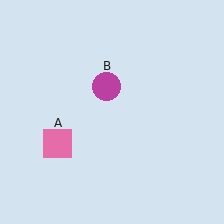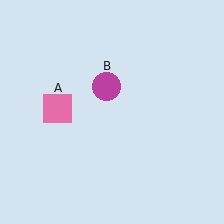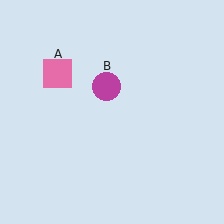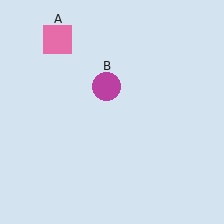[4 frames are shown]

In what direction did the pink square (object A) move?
The pink square (object A) moved up.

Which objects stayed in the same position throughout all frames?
Magenta circle (object B) remained stationary.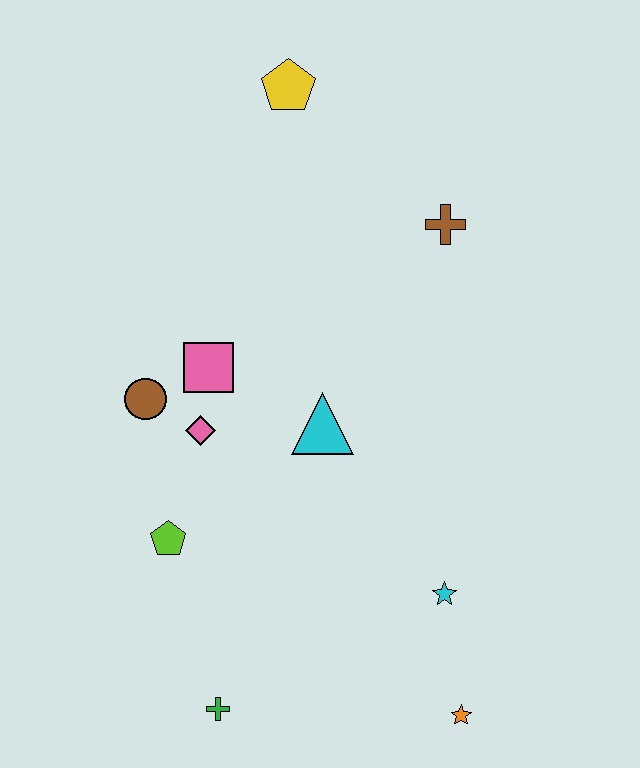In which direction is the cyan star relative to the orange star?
The cyan star is above the orange star.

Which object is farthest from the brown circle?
The orange star is farthest from the brown circle.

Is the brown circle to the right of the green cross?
No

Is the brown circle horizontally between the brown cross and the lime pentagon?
No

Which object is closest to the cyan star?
The orange star is closest to the cyan star.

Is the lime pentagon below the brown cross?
Yes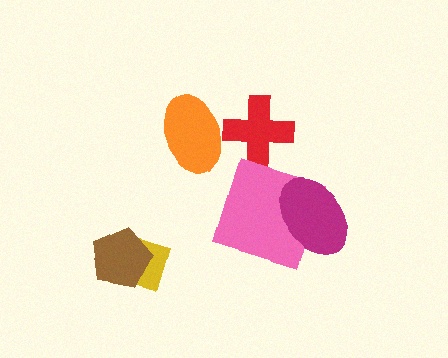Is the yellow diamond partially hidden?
Yes, it is partially covered by another shape.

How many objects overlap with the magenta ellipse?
1 object overlaps with the magenta ellipse.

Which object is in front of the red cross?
The orange ellipse is in front of the red cross.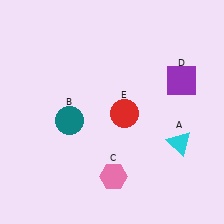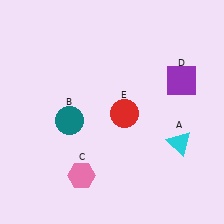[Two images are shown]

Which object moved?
The pink hexagon (C) moved left.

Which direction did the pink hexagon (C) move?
The pink hexagon (C) moved left.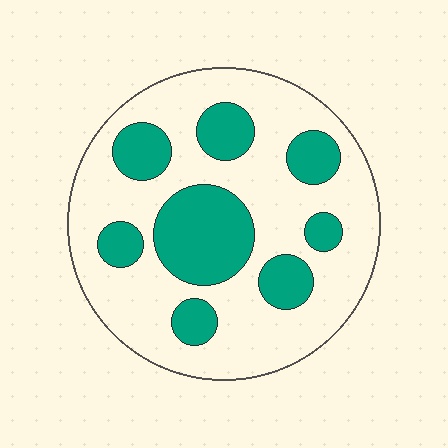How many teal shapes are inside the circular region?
8.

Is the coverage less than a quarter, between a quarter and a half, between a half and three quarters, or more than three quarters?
Between a quarter and a half.